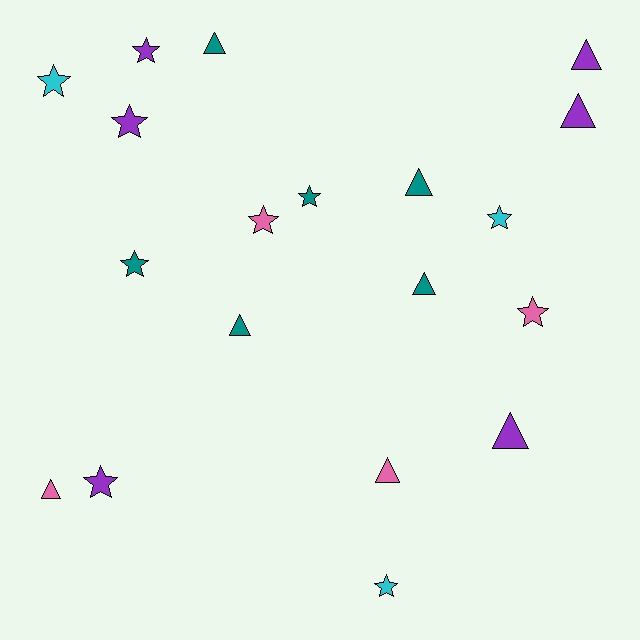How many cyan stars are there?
There are 3 cyan stars.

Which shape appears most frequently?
Star, with 10 objects.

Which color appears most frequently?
Teal, with 6 objects.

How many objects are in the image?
There are 19 objects.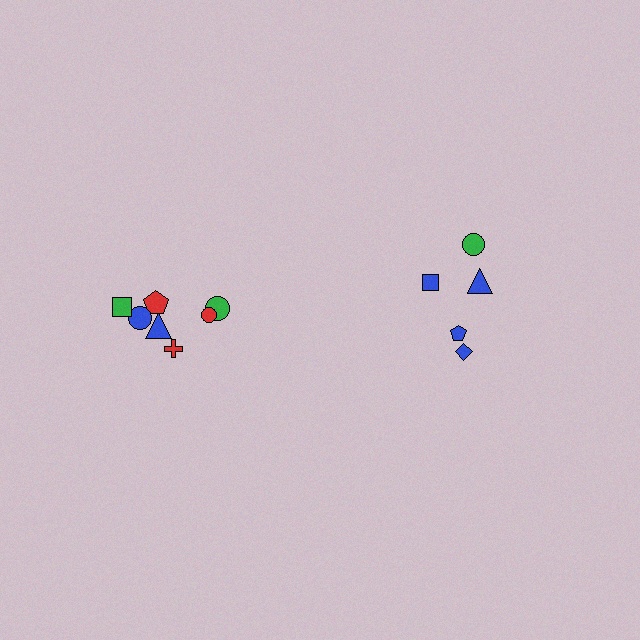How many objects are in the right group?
There are 5 objects.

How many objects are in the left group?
There are 7 objects.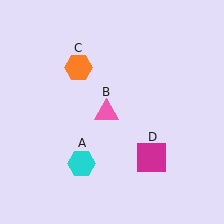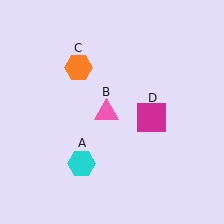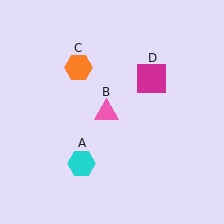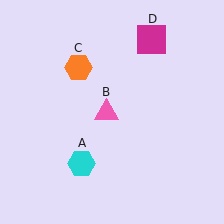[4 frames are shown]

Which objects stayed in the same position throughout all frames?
Cyan hexagon (object A) and pink triangle (object B) and orange hexagon (object C) remained stationary.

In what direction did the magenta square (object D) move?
The magenta square (object D) moved up.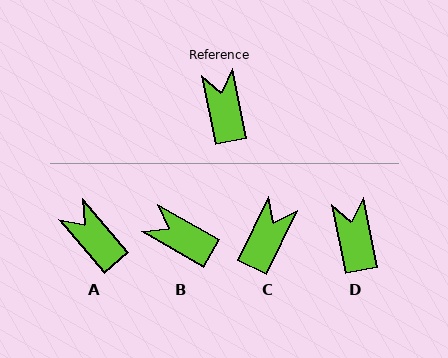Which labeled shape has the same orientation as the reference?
D.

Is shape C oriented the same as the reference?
No, it is off by about 37 degrees.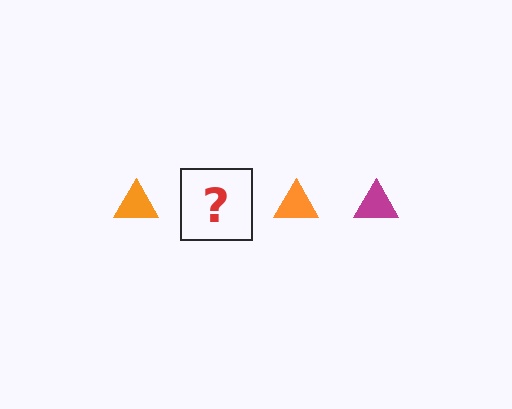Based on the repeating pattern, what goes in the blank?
The blank should be a magenta triangle.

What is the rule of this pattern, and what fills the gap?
The rule is that the pattern cycles through orange, magenta triangles. The gap should be filled with a magenta triangle.